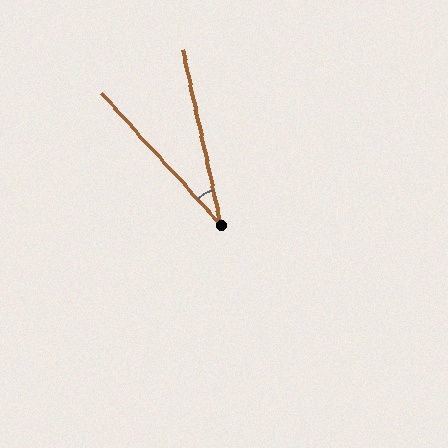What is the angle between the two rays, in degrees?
Approximately 30 degrees.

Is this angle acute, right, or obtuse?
It is acute.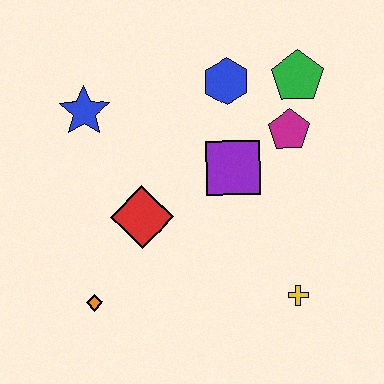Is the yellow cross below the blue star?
Yes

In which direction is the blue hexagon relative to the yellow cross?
The blue hexagon is above the yellow cross.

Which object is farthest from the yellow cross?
The blue star is farthest from the yellow cross.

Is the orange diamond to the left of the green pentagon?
Yes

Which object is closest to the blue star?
The red diamond is closest to the blue star.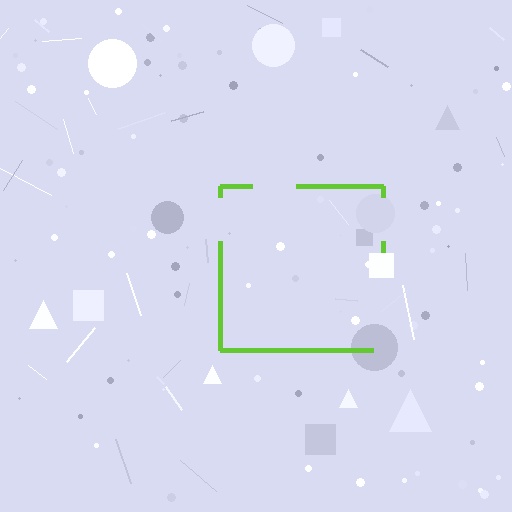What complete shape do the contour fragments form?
The contour fragments form a square.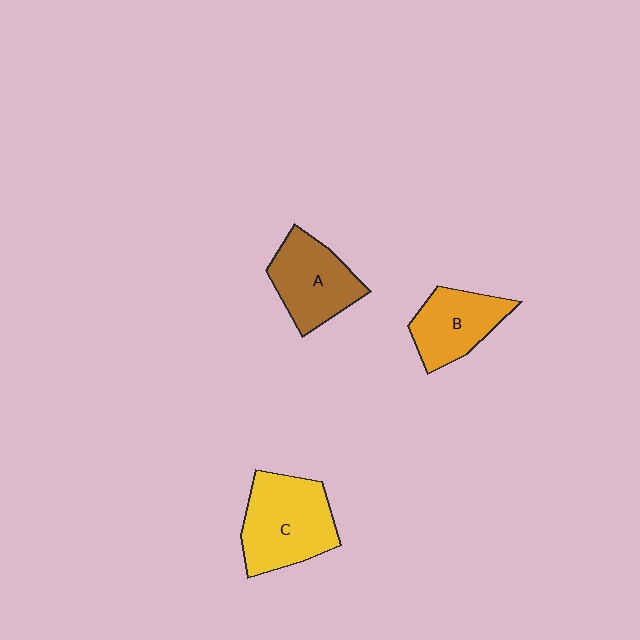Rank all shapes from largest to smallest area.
From largest to smallest: C (yellow), A (brown), B (orange).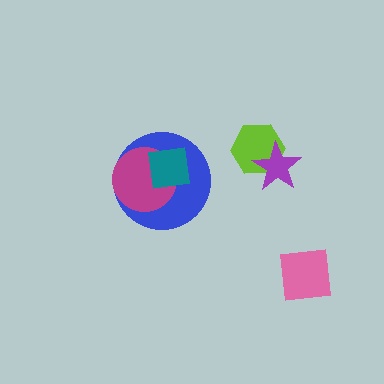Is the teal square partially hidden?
No, no other shape covers it.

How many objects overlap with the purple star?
1 object overlaps with the purple star.